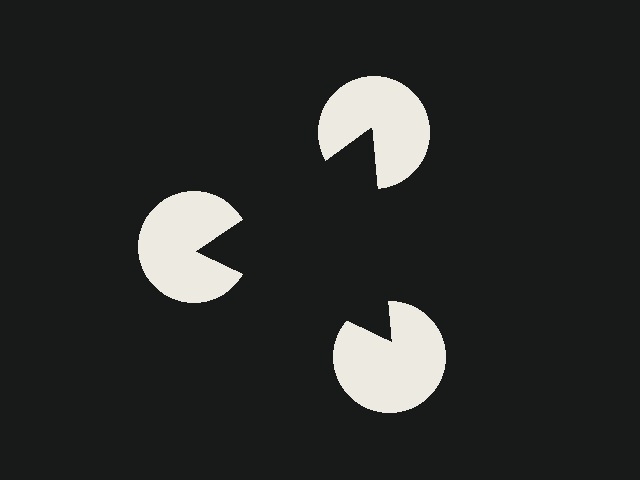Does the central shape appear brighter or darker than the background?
It typically appears slightly darker than the background, even though no actual brightness change is drawn.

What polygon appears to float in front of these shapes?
An illusory triangle — its edges are inferred from the aligned wedge cuts in the pac-man discs, not physically drawn.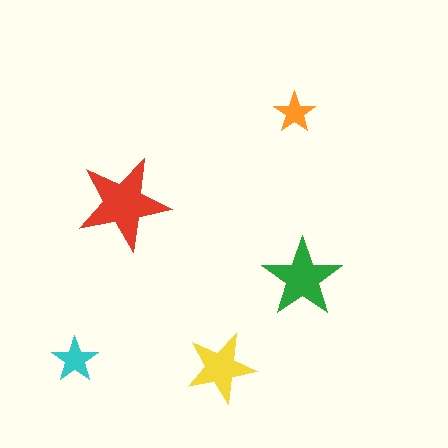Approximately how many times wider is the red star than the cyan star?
About 2 times wider.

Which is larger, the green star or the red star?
The red one.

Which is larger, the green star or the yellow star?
The green one.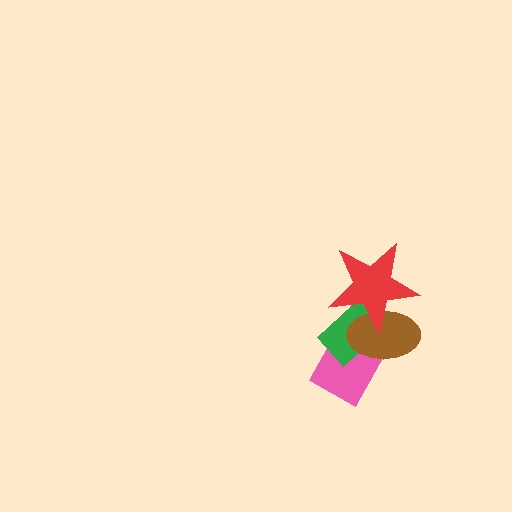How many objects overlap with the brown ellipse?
3 objects overlap with the brown ellipse.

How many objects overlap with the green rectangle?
3 objects overlap with the green rectangle.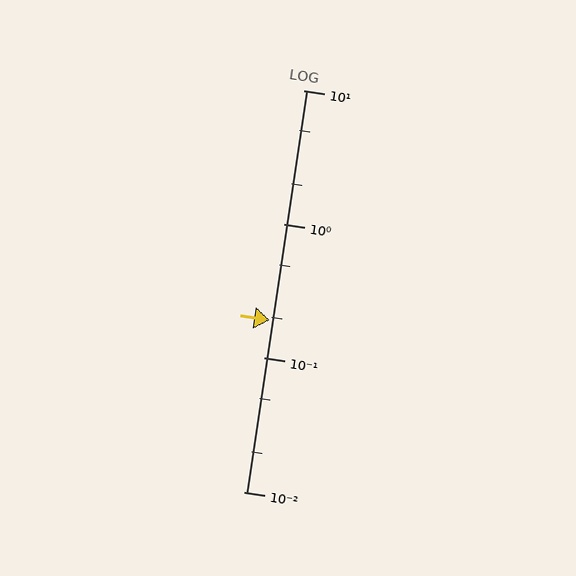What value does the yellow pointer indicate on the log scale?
The pointer indicates approximately 0.19.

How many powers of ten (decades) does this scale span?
The scale spans 3 decades, from 0.01 to 10.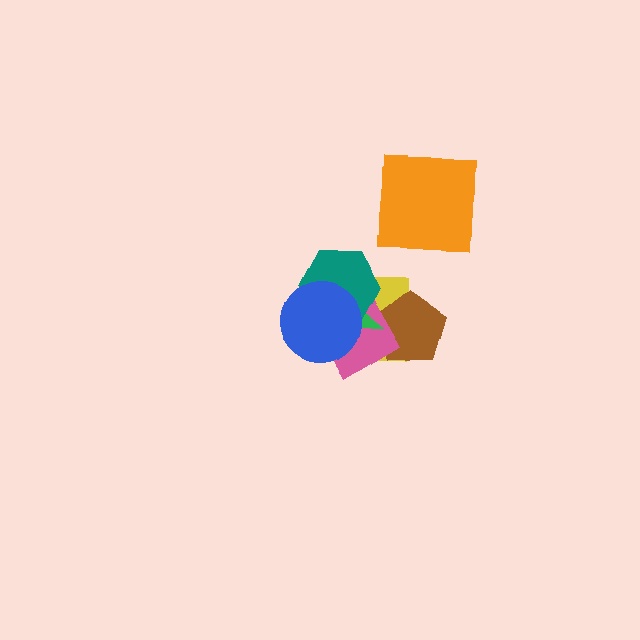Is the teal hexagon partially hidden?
Yes, it is partially covered by another shape.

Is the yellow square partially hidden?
Yes, it is partially covered by another shape.